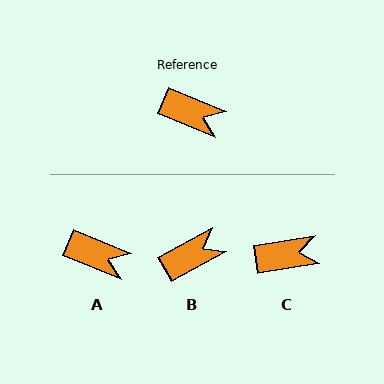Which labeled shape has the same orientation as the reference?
A.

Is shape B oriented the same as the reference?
No, it is off by about 51 degrees.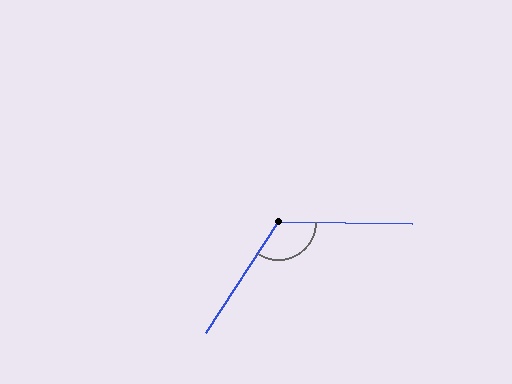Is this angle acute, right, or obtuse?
It is obtuse.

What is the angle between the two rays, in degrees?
Approximately 122 degrees.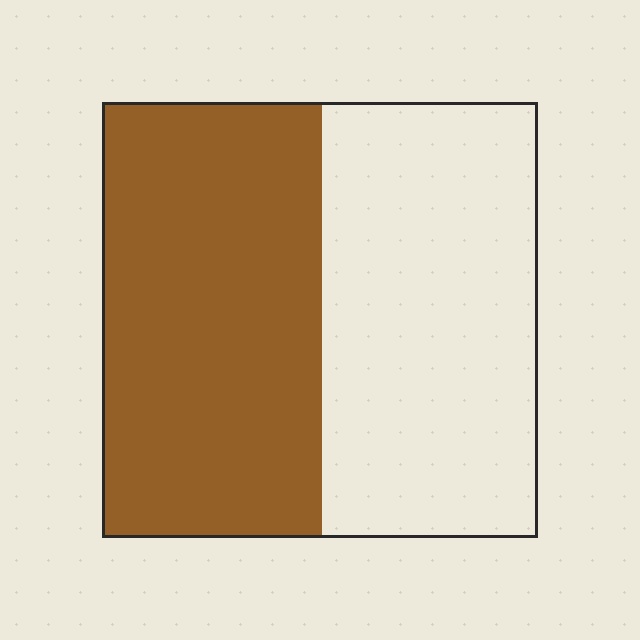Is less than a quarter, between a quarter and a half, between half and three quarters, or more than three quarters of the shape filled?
Between half and three quarters.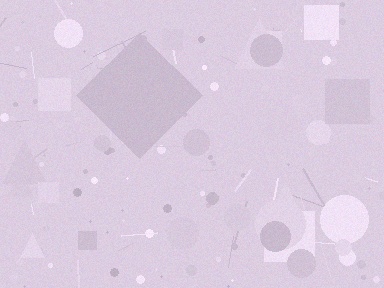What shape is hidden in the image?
A diamond is hidden in the image.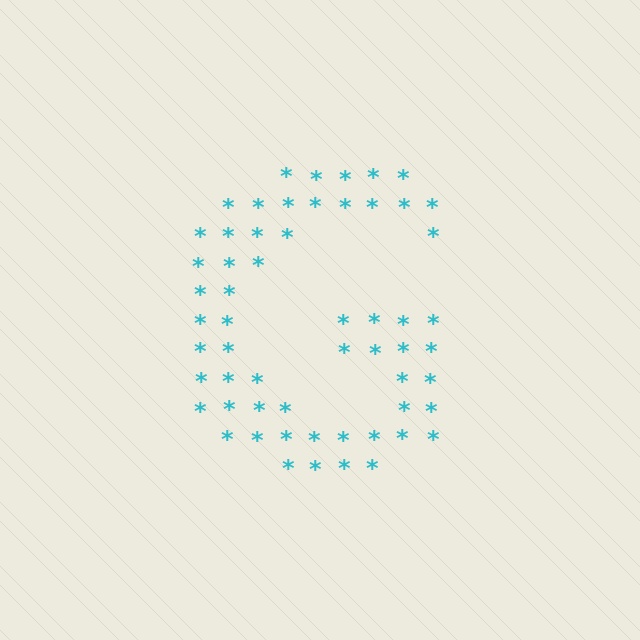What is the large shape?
The large shape is the letter G.